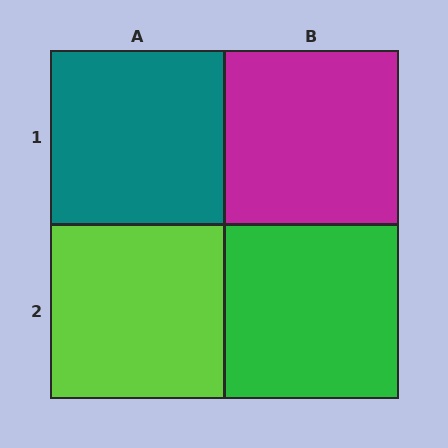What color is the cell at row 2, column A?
Lime.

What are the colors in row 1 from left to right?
Teal, magenta.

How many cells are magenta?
1 cell is magenta.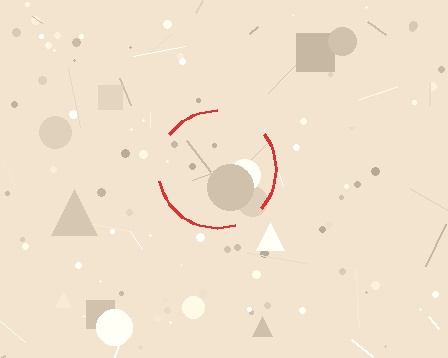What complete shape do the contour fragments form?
The contour fragments form a circle.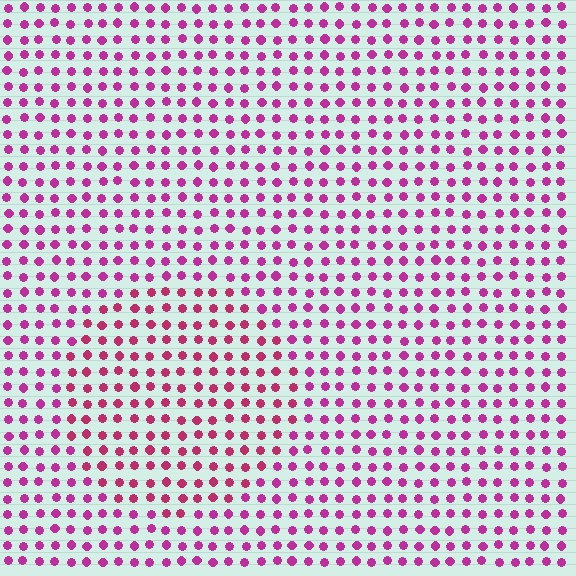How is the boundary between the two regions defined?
The boundary is defined purely by a slight shift in hue (about 22 degrees). Spacing, size, and orientation are identical on both sides.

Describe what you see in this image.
The image is filled with small magenta elements in a uniform arrangement. A circle-shaped region is visible where the elements are tinted to a slightly different hue, forming a subtle color boundary.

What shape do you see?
I see a circle.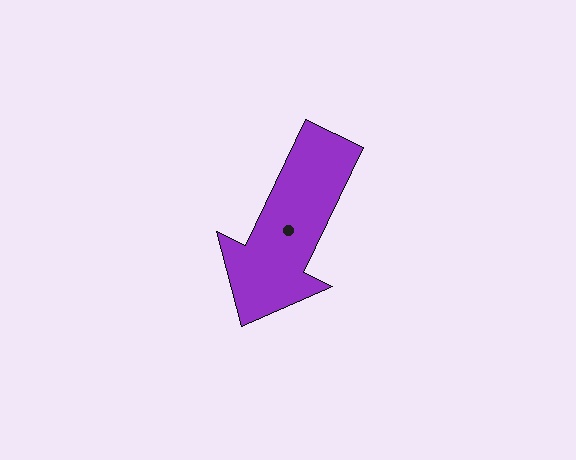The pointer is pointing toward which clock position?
Roughly 7 o'clock.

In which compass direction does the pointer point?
Southwest.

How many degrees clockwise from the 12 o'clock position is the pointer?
Approximately 206 degrees.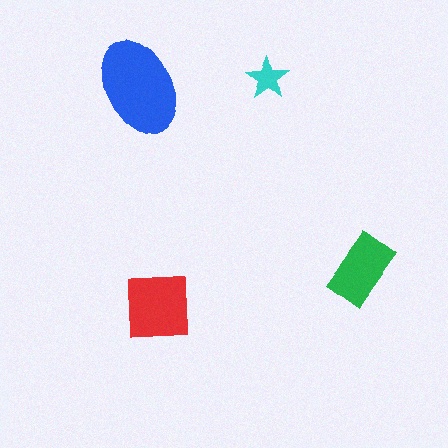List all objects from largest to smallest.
The blue ellipse, the red square, the green rectangle, the cyan star.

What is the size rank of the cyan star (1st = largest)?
4th.